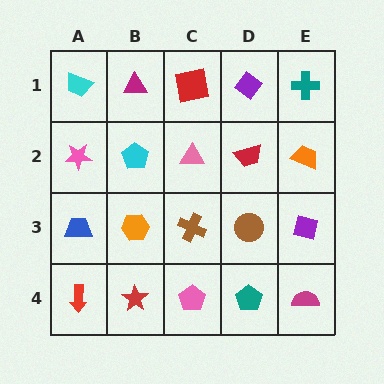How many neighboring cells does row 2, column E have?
3.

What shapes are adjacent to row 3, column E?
An orange trapezoid (row 2, column E), a magenta semicircle (row 4, column E), a brown circle (row 3, column D).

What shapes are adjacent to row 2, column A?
A cyan trapezoid (row 1, column A), a blue trapezoid (row 3, column A), a cyan pentagon (row 2, column B).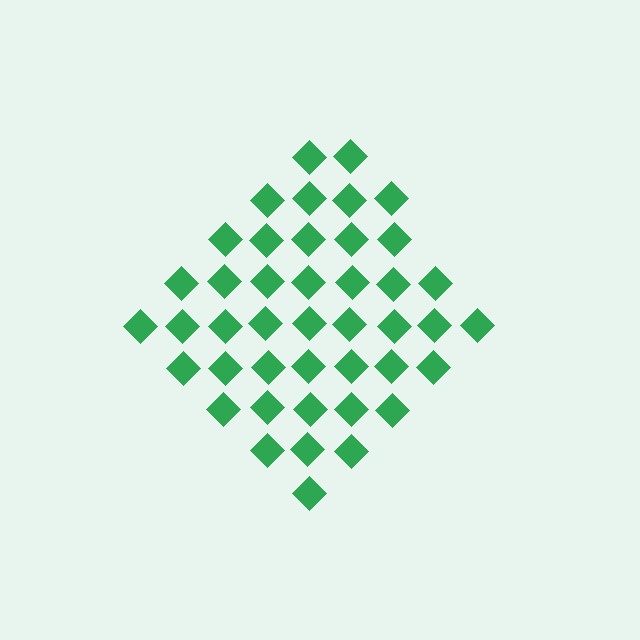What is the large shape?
The large shape is a diamond.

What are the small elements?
The small elements are diamonds.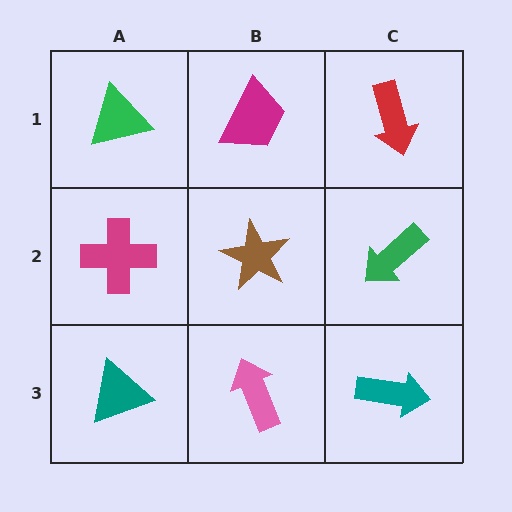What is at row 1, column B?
A magenta trapezoid.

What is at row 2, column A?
A magenta cross.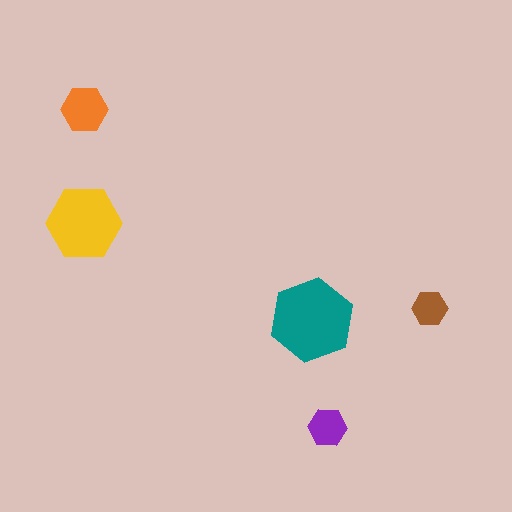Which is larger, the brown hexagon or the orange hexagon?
The orange one.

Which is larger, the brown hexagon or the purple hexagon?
The purple one.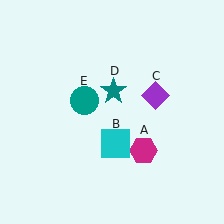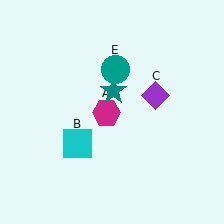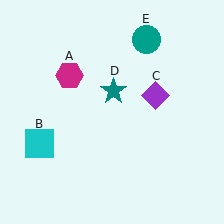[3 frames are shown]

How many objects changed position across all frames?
3 objects changed position: magenta hexagon (object A), cyan square (object B), teal circle (object E).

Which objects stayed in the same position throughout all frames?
Purple diamond (object C) and teal star (object D) remained stationary.